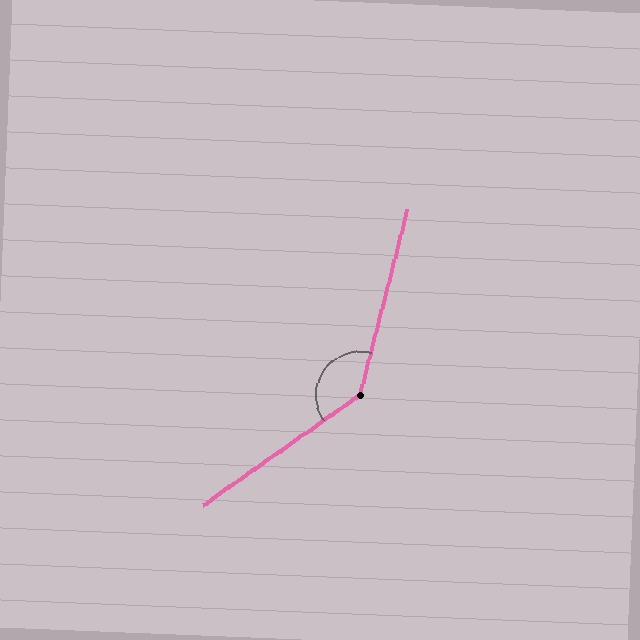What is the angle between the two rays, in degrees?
Approximately 139 degrees.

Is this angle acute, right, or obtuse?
It is obtuse.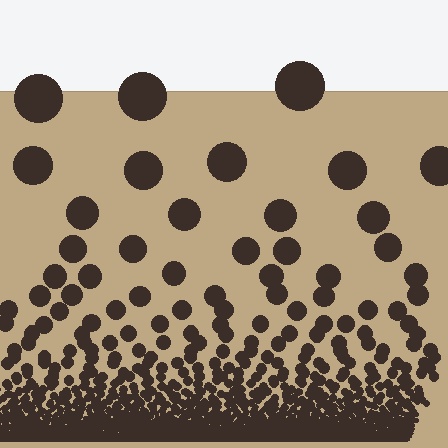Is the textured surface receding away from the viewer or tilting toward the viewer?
The surface appears to tilt toward the viewer. Texture elements get larger and sparser toward the top.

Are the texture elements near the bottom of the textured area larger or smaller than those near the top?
Smaller. The gradient is inverted — elements near the bottom are smaller and denser.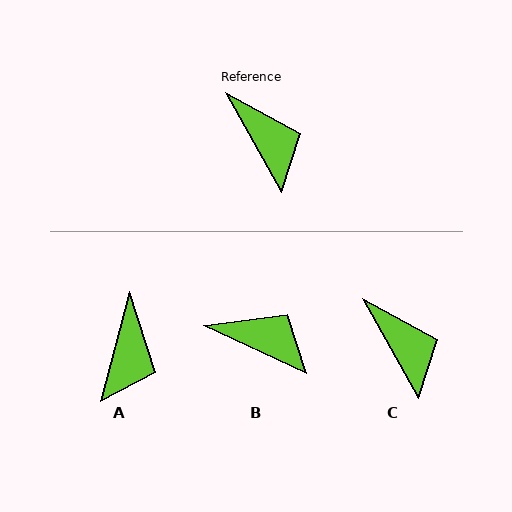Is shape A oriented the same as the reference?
No, it is off by about 44 degrees.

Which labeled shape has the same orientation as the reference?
C.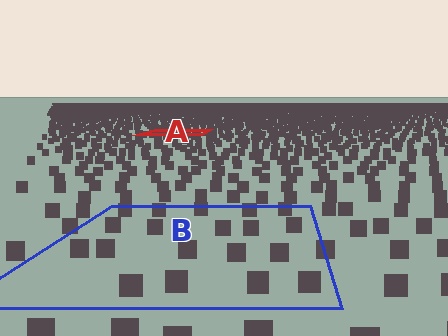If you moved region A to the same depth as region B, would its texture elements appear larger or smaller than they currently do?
They would appear larger. At a closer depth, the same texture elements are projected at a bigger on-screen size.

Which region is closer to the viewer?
Region B is closer. The texture elements there are larger and more spread out.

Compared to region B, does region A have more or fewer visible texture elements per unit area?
Region A has more texture elements per unit area — they are packed more densely because it is farther away.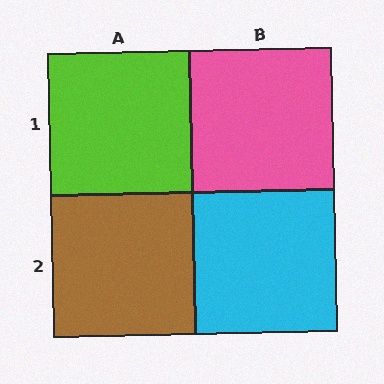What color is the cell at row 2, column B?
Cyan.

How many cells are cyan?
1 cell is cyan.